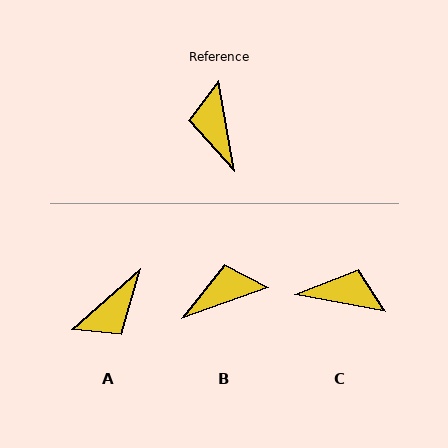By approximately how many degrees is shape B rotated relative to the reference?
Approximately 80 degrees clockwise.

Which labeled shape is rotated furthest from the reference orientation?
A, about 122 degrees away.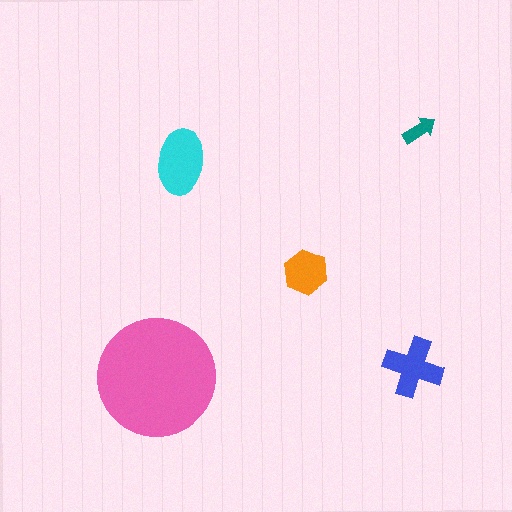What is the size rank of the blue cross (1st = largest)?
3rd.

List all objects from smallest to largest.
The teal arrow, the orange hexagon, the blue cross, the cyan ellipse, the pink circle.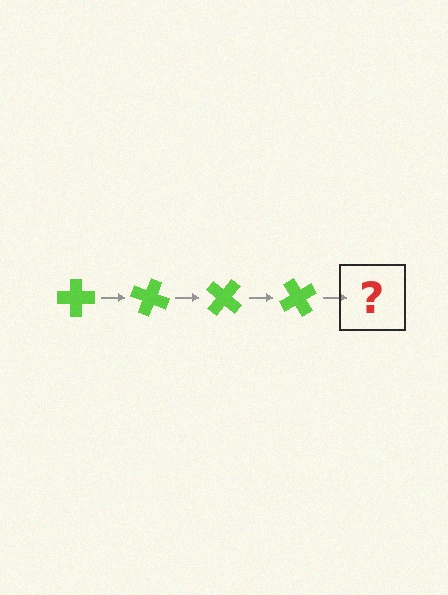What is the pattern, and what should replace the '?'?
The pattern is that the cross rotates 20 degrees each step. The '?' should be a lime cross rotated 80 degrees.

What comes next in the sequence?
The next element should be a lime cross rotated 80 degrees.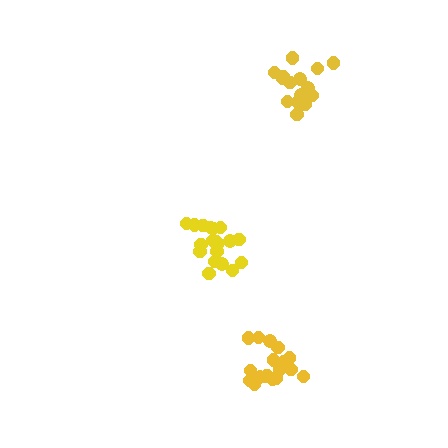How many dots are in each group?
Group 1: 19 dots, Group 2: 18 dots, Group 3: 18 dots (55 total).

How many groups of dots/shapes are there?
There are 3 groups.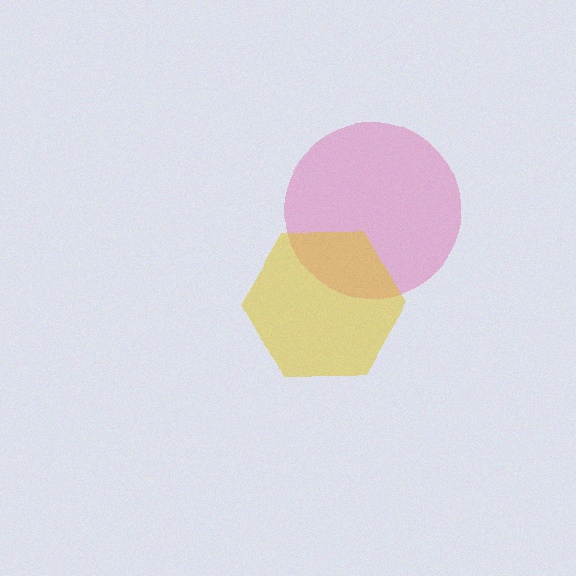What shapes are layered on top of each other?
The layered shapes are: a pink circle, a yellow hexagon.